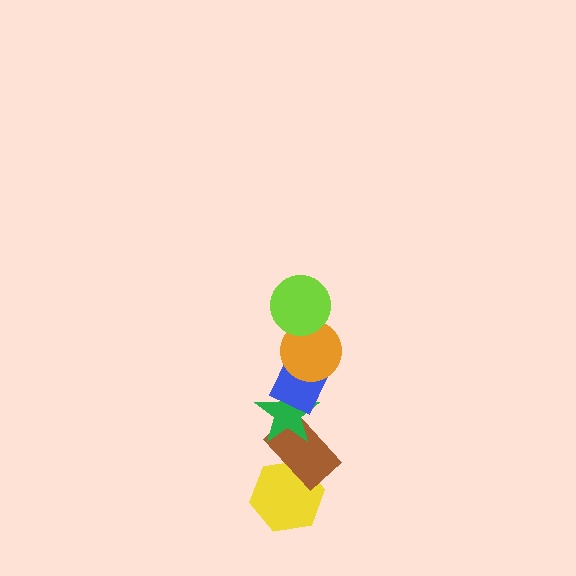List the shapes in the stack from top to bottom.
From top to bottom: the lime circle, the orange circle, the blue diamond, the green star, the brown rectangle, the yellow hexagon.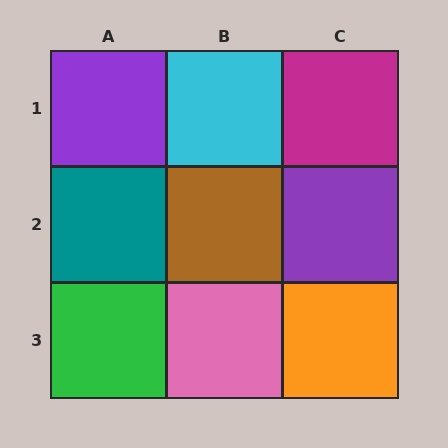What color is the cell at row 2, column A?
Teal.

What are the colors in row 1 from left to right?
Purple, cyan, magenta.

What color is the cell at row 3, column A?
Green.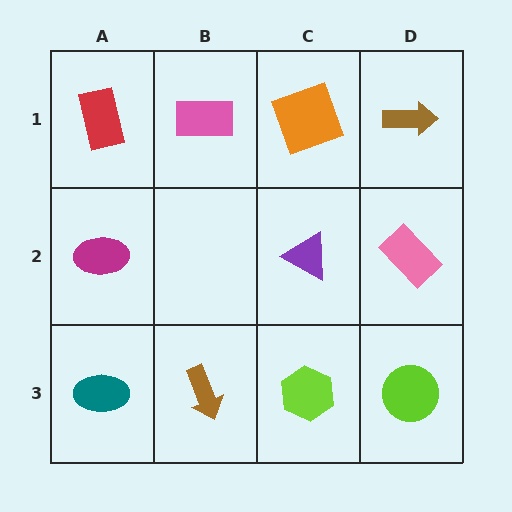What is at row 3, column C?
A lime hexagon.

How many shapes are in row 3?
4 shapes.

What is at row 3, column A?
A teal ellipse.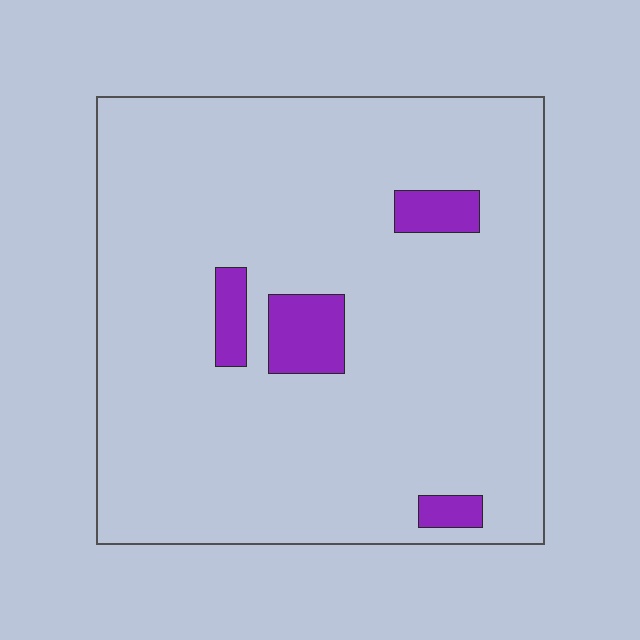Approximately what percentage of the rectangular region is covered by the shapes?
Approximately 10%.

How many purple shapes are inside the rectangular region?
4.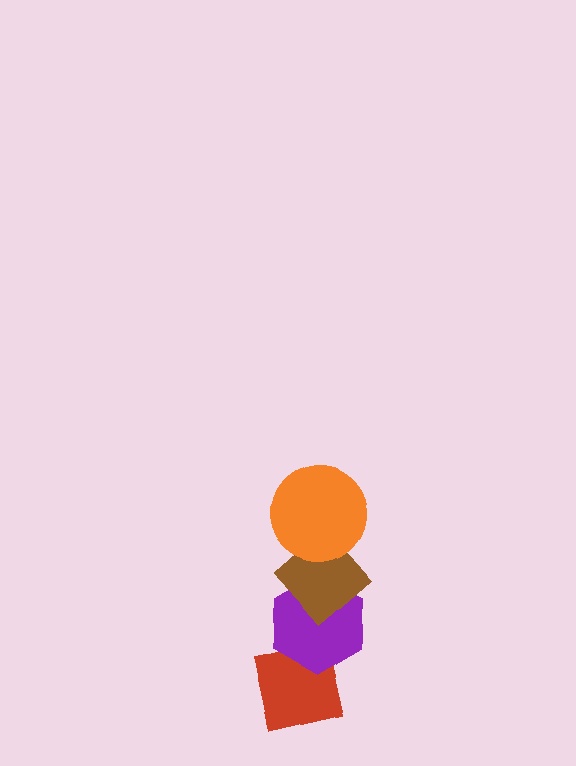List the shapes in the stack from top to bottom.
From top to bottom: the orange circle, the brown diamond, the purple hexagon, the red square.